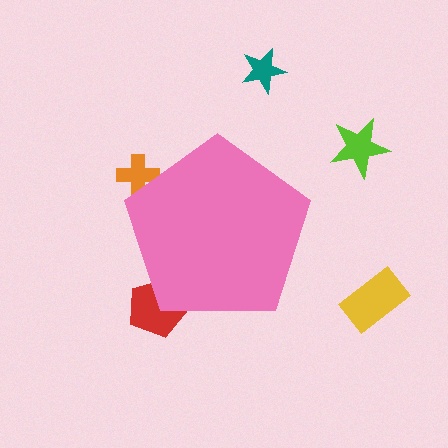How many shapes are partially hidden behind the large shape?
2 shapes are partially hidden.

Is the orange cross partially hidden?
Yes, the orange cross is partially hidden behind the pink pentagon.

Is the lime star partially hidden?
No, the lime star is fully visible.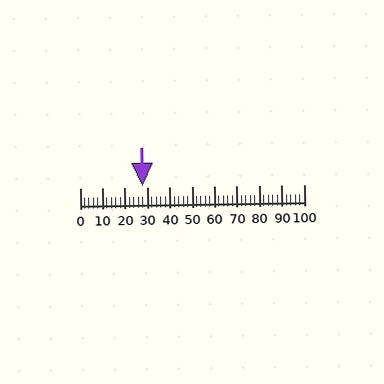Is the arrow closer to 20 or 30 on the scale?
The arrow is closer to 30.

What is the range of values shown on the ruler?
The ruler shows values from 0 to 100.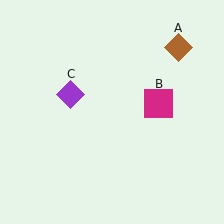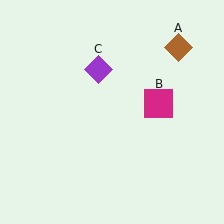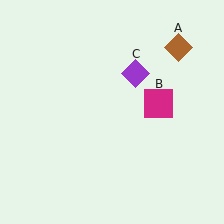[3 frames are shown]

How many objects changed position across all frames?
1 object changed position: purple diamond (object C).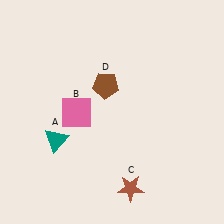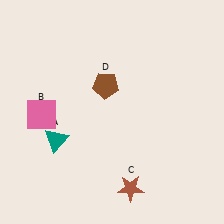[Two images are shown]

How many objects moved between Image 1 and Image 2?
1 object moved between the two images.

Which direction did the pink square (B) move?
The pink square (B) moved left.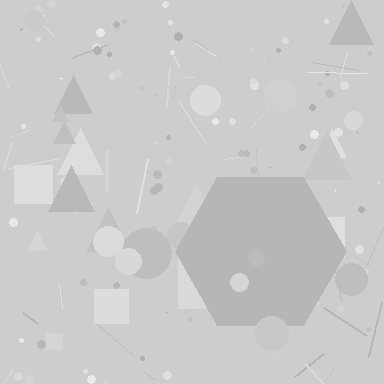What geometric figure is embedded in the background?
A hexagon is embedded in the background.